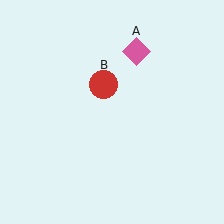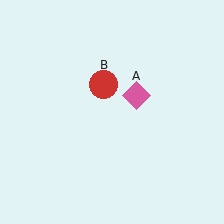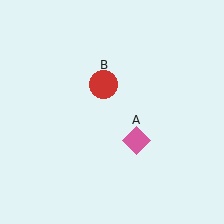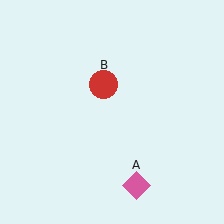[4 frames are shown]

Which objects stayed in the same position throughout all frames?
Red circle (object B) remained stationary.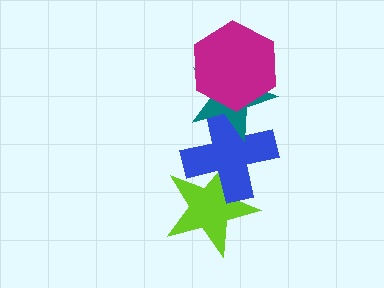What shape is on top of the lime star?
The blue cross is on top of the lime star.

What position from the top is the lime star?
The lime star is 4th from the top.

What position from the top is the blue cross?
The blue cross is 3rd from the top.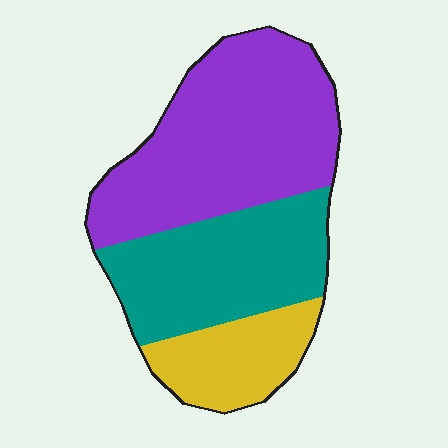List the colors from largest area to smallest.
From largest to smallest: purple, teal, yellow.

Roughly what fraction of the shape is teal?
Teal covers roughly 35% of the shape.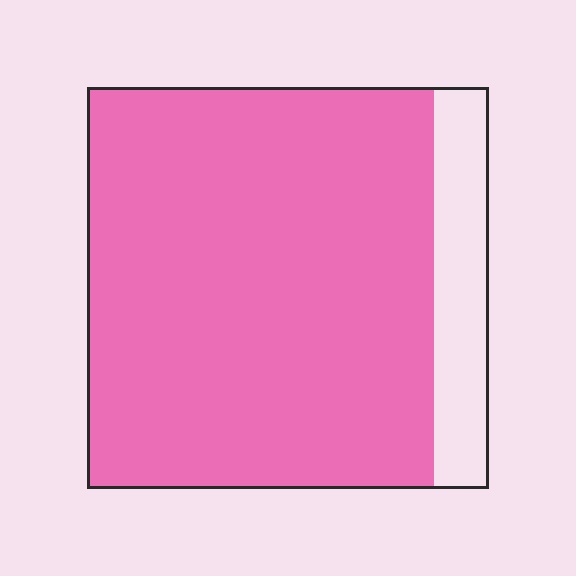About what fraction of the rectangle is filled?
About seven eighths (7/8).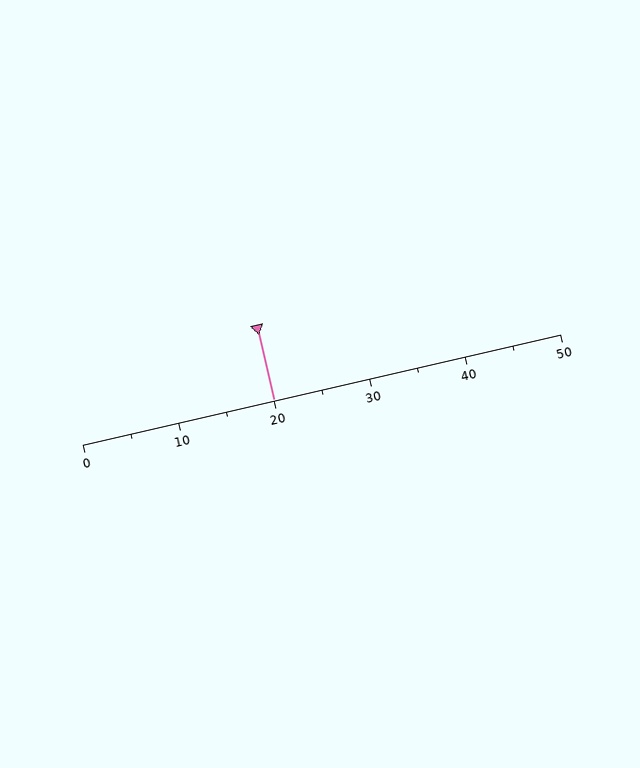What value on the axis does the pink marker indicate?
The marker indicates approximately 20.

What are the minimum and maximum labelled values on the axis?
The axis runs from 0 to 50.